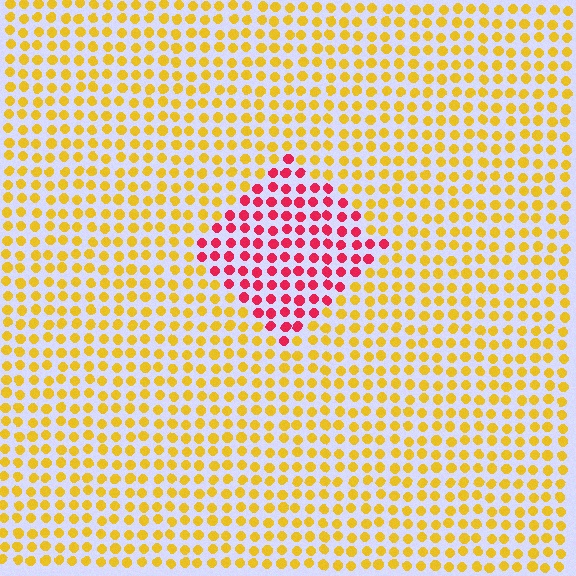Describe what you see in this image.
The image is filled with small yellow elements in a uniform arrangement. A diamond-shaped region is visible where the elements are tinted to a slightly different hue, forming a subtle color boundary.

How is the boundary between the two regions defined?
The boundary is defined purely by a slight shift in hue (about 63 degrees). Spacing, size, and orientation are identical on both sides.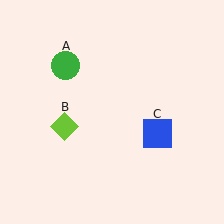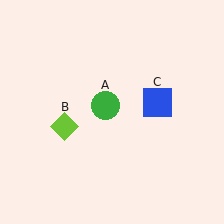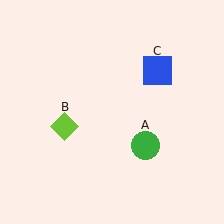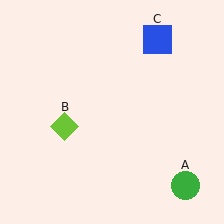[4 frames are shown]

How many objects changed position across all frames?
2 objects changed position: green circle (object A), blue square (object C).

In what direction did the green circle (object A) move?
The green circle (object A) moved down and to the right.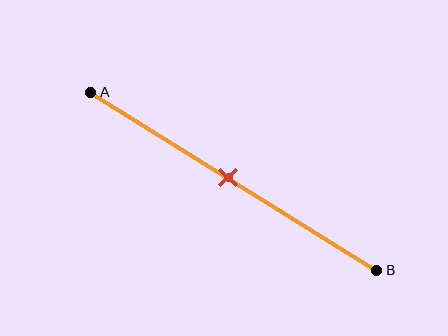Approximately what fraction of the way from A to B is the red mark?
The red mark is approximately 50% of the way from A to B.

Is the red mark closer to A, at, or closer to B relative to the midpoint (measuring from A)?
The red mark is approximately at the midpoint of segment AB.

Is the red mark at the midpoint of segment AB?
Yes, the mark is approximately at the midpoint.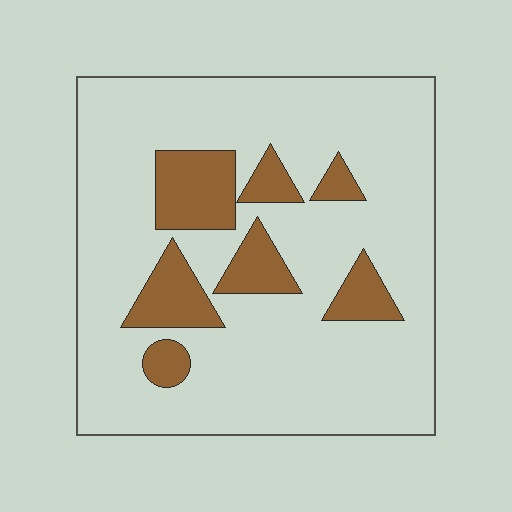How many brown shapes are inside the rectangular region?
7.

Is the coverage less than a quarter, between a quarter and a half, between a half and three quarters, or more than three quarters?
Less than a quarter.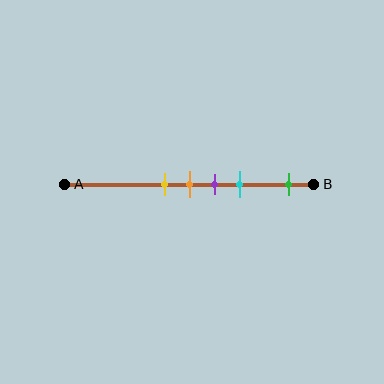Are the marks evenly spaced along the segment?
No, the marks are not evenly spaced.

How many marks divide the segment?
There are 5 marks dividing the segment.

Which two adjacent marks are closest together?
The yellow and orange marks are the closest adjacent pair.